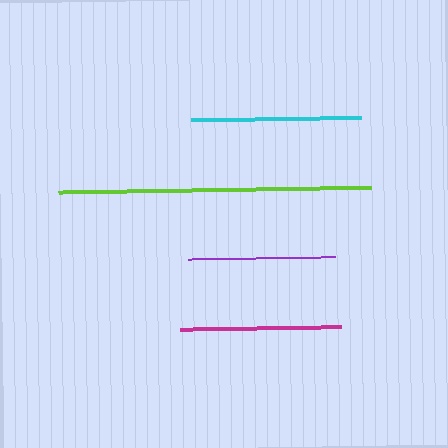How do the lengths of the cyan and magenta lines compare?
The cyan and magenta lines are approximately the same length.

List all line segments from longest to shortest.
From longest to shortest: lime, cyan, magenta, purple.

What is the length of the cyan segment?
The cyan segment is approximately 170 pixels long.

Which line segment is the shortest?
The purple line is the shortest at approximately 148 pixels.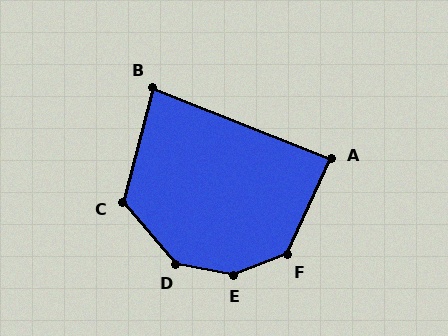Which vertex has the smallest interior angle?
B, at approximately 83 degrees.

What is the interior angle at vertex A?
Approximately 87 degrees (approximately right).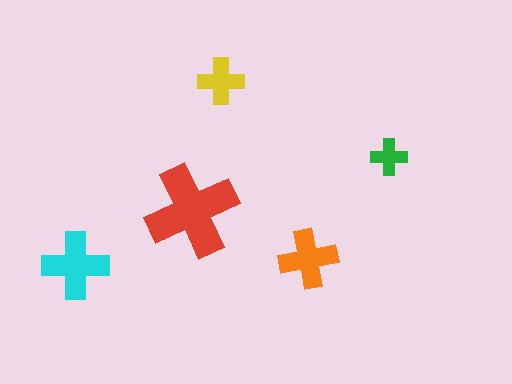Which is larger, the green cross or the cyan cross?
The cyan one.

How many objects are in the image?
There are 5 objects in the image.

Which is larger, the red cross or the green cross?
The red one.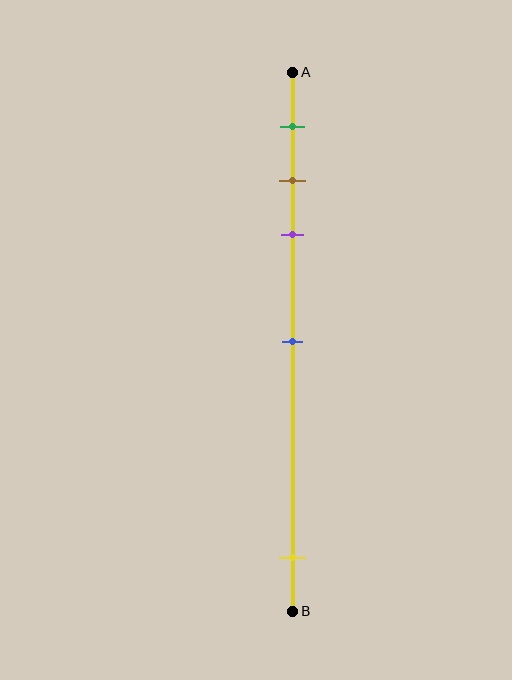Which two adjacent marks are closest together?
The brown and purple marks are the closest adjacent pair.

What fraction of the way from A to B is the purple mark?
The purple mark is approximately 30% (0.3) of the way from A to B.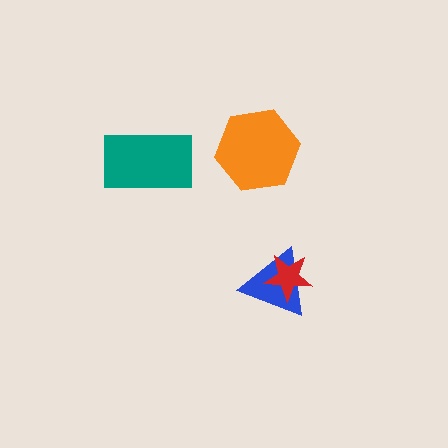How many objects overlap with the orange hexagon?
0 objects overlap with the orange hexagon.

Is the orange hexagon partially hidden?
No, no other shape covers it.